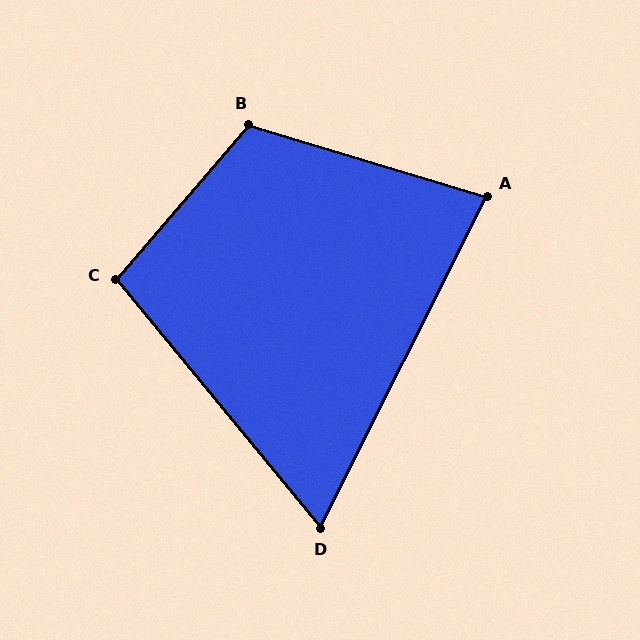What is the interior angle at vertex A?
Approximately 80 degrees (acute).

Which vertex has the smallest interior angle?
D, at approximately 66 degrees.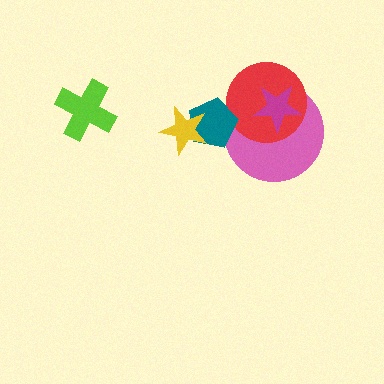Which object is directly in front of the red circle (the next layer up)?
The magenta star is directly in front of the red circle.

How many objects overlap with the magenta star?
2 objects overlap with the magenta star.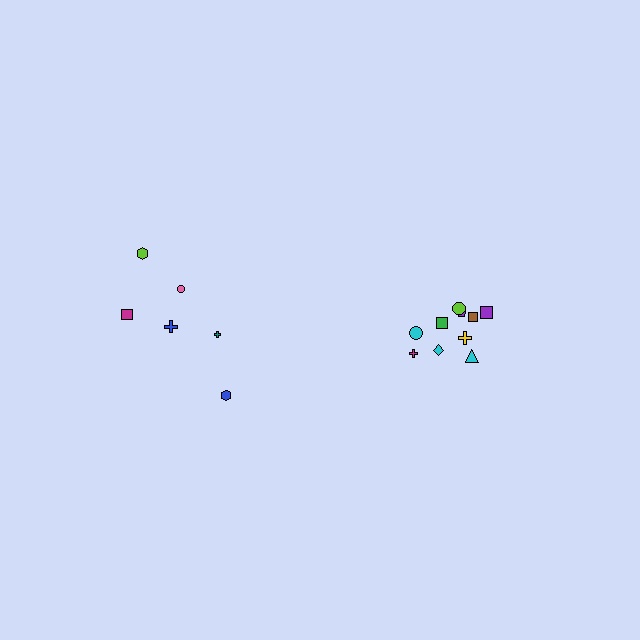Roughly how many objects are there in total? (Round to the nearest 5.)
Roughly 15 objects in total.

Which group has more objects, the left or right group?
The right group.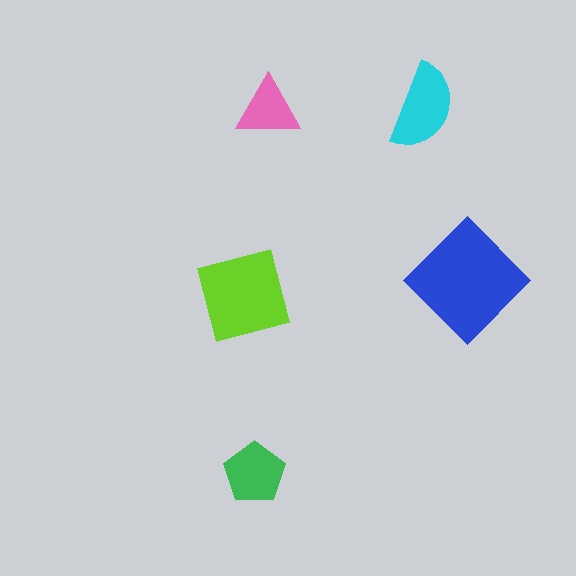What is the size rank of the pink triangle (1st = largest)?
5th.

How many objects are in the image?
There are 5 objects in the image.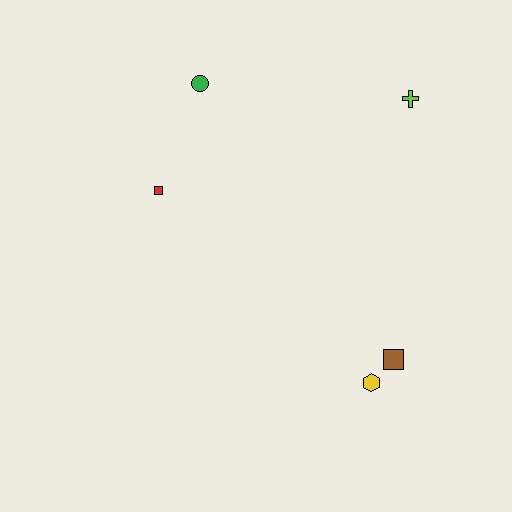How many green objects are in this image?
There is 1 green object.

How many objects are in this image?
There are 5 objects.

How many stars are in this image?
There are no stars.